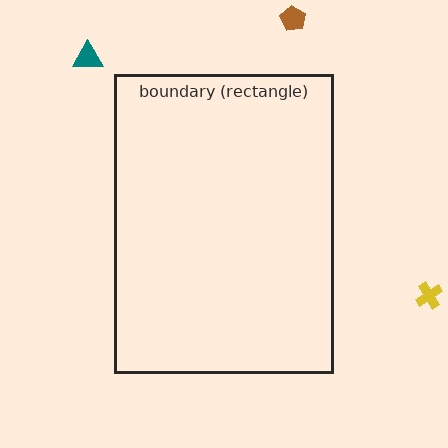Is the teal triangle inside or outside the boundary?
Outside.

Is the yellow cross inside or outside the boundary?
Outside.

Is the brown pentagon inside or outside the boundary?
Outside.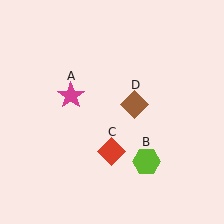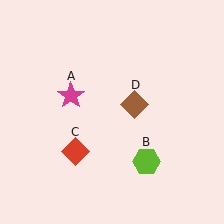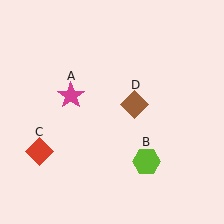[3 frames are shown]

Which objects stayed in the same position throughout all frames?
Magenta star (object A) and lime hexagon (object B) and brown diamond (object D) remained stationary.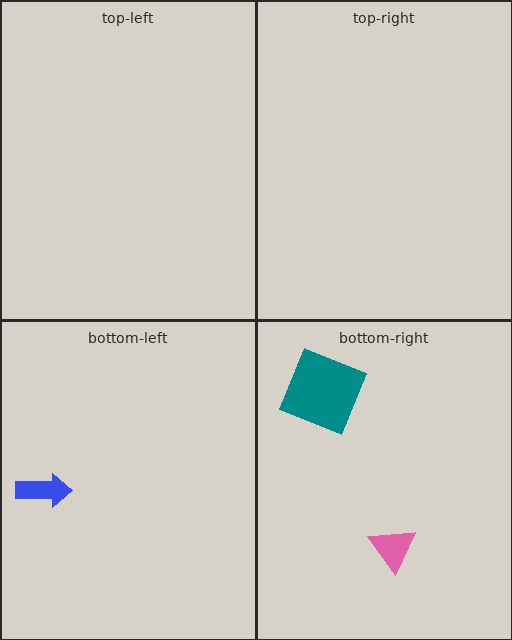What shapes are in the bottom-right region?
The teal square, the pink triangle.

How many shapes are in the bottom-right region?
2.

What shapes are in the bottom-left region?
The blue arrow.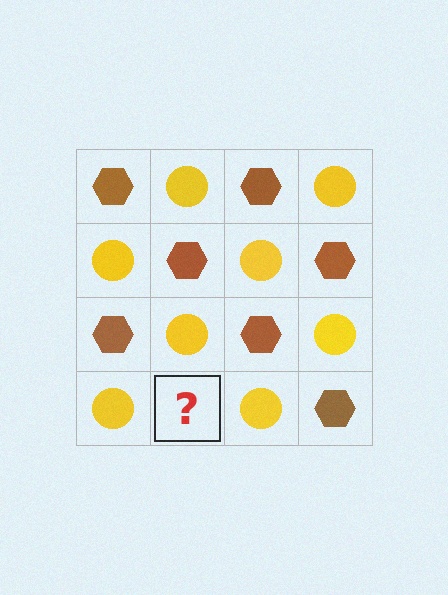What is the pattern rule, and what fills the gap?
The rule is that it alternates brown hexagon and yellow circle in a checkerboard pattern. The gap should be filled with a brown hexagon.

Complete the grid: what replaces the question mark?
The question mark should be replaced with a brown hexagon.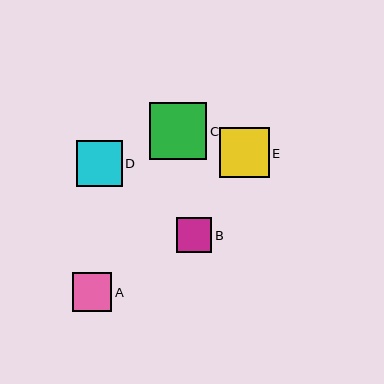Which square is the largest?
Square C is the largest with a size of approximately 57 pixels.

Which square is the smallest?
Square B is the smallest with a size of approximately 35 pixels.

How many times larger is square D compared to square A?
Square D is approximately 1.2 times the size of square A.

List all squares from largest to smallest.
From largest to smallest: C, E, D, A, B.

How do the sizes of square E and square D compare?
Square E and square D are approximately the same size.